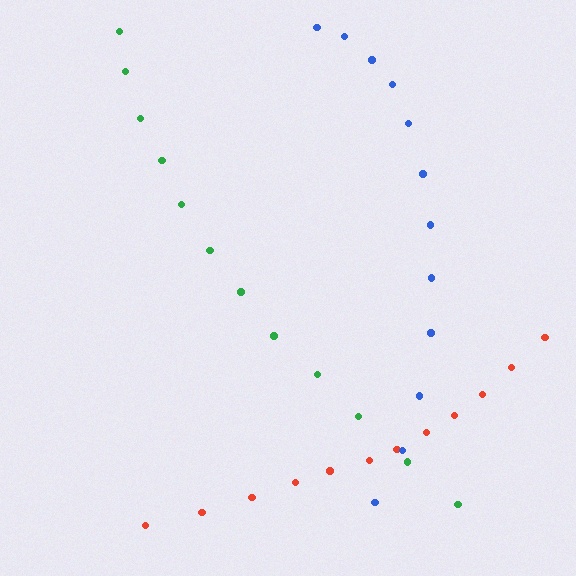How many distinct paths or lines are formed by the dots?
There are 3 distinct paths.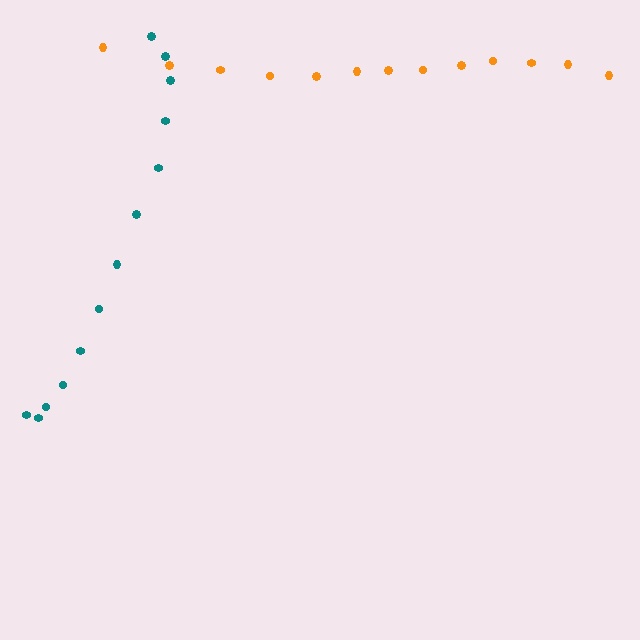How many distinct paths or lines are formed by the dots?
There are 2 distinct paths.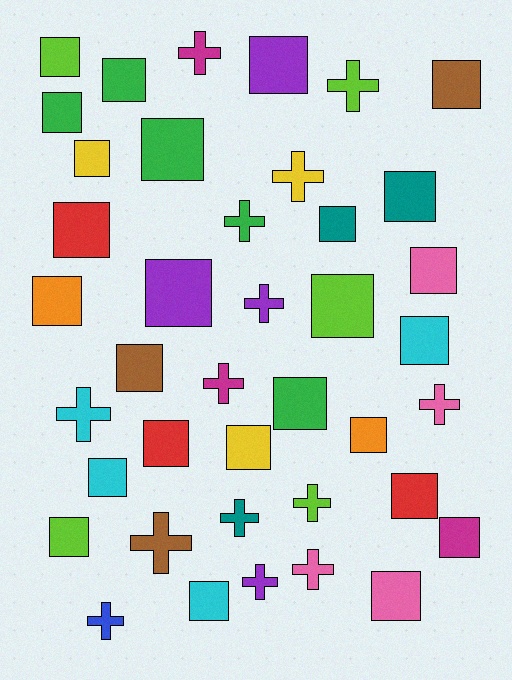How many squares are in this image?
There are 26 squares.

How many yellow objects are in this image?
There are 3 yellow objects.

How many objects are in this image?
There are 40 objects.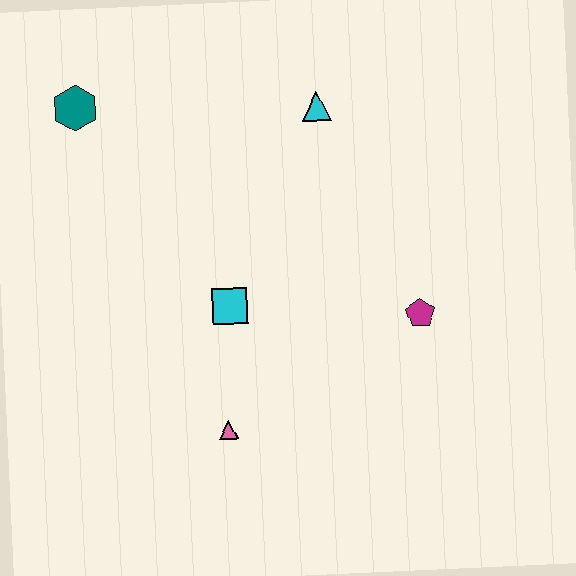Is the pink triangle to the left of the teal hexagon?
No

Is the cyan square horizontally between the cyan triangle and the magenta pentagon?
No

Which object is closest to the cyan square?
The pink triangle is closest to the cyan square.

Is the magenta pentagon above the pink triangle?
Yes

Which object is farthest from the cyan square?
The teal hexagon is farthest from the cyan square.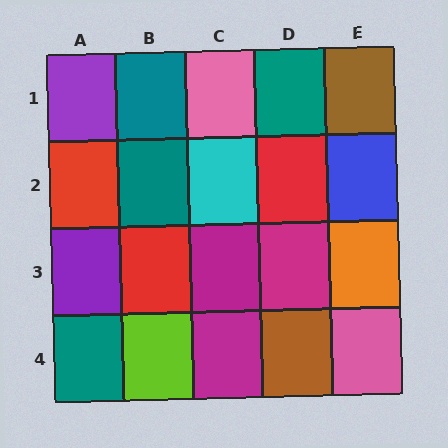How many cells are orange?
1 cell is orange.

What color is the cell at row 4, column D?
Brown.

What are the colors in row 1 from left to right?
Purple, teal, pink, teal, brown.